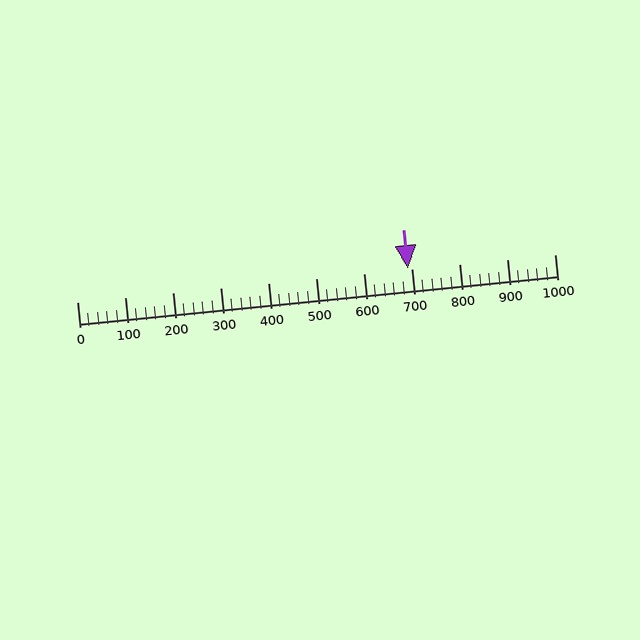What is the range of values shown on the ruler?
The ruler shows values from 0 to 1000.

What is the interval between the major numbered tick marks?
The major tick marks are spaced 100 units apart.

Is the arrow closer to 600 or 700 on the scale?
The arrow is closer to 700.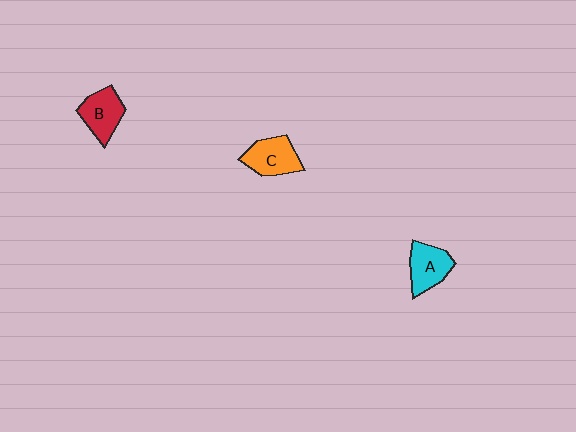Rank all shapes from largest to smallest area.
From largest to smallest: C (orange), B (red), A (cyan).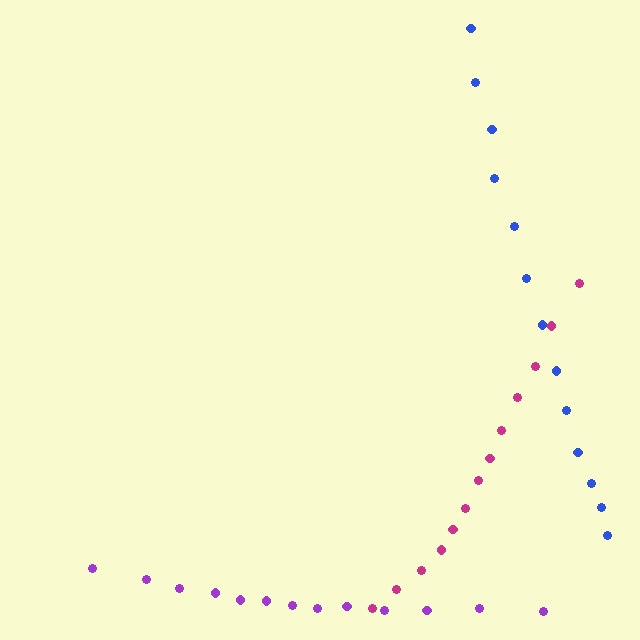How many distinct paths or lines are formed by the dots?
There are 3 distinct paths.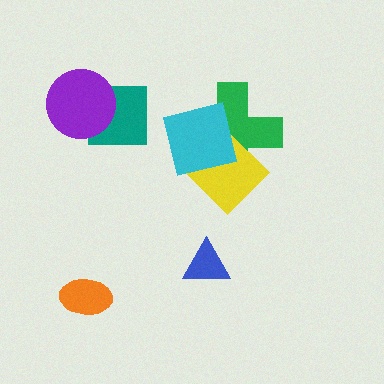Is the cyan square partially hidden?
No, no other shape covers it.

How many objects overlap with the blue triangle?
0 objects overlap with the blue triangle.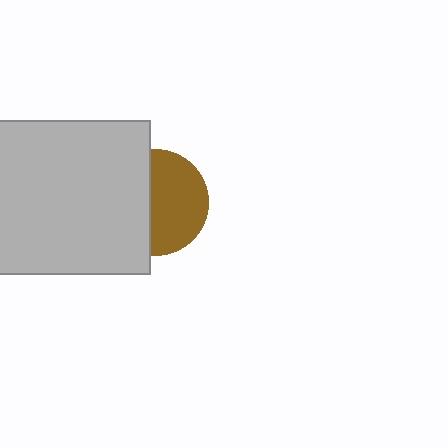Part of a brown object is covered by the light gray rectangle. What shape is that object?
It is a circle.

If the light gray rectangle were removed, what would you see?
You would see the complete brown circle.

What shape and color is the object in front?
The object in front is a light gray rectangle.